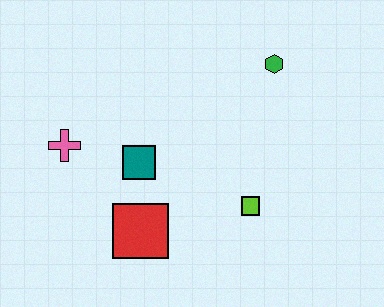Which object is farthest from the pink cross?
The green hexagon is farthest from the pink cross.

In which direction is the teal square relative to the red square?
The teal square is above the red square.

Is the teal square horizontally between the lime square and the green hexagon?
No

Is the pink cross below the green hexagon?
Yes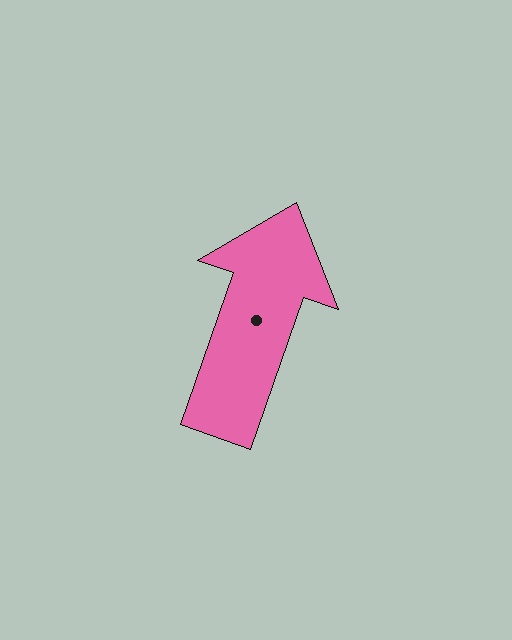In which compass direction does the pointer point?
North.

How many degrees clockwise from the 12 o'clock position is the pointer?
Approximately 19 degrees.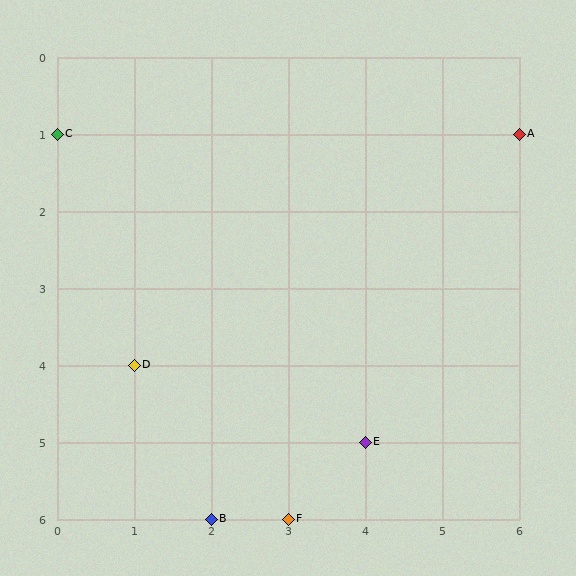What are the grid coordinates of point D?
Point D is at grid coordinates (1, 4).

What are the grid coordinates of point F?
Point F is at grid coordinates (3, 6).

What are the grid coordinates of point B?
Point B is at grid coordinates (2, 6).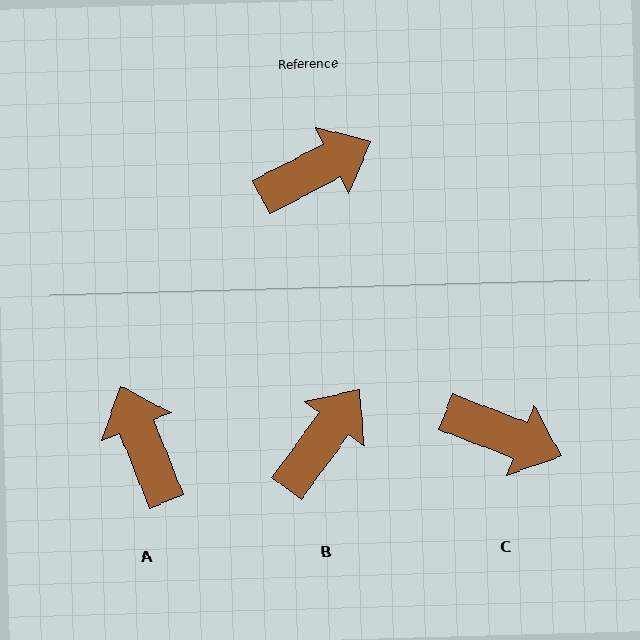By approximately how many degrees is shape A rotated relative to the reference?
Approximately 85 degrees counter-clockwise.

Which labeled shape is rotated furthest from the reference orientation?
A, about 85 degrees away.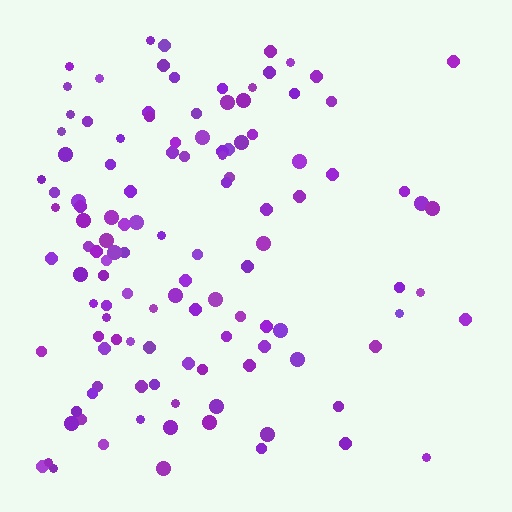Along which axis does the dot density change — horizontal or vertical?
Horizontal.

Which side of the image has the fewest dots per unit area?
The right.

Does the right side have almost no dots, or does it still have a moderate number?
Still a moderate number, just noticeably fewer than the left.